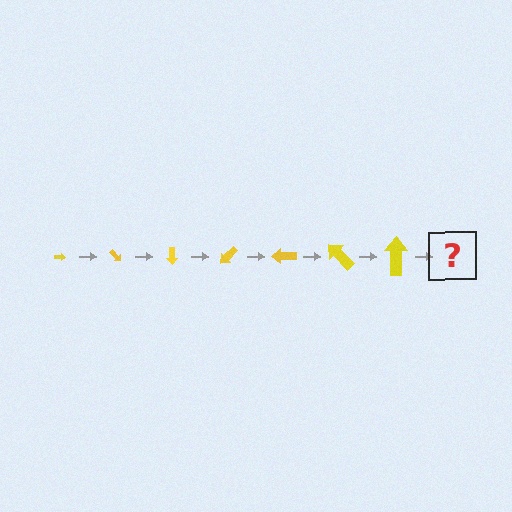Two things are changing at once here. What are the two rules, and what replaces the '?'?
The two rules are that the arrow grows larger each step and it rotates 45 degrees each step. The '?' should be an arrow, larger than the previous one and rotated 315 degrees from the start.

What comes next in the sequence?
The next element should be an arrow, larger than the previous one and rotated 315 degrees from the start.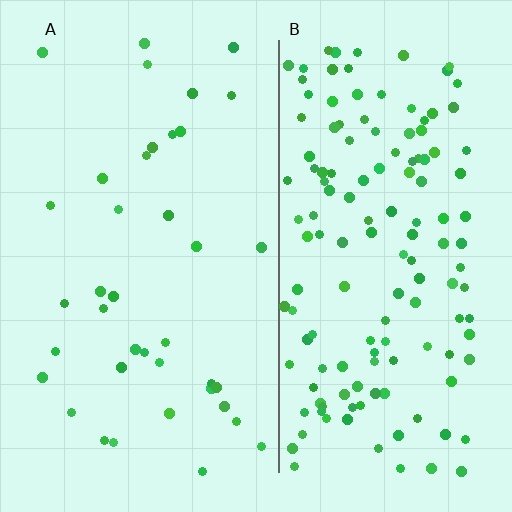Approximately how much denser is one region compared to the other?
Approximately 3.8× — region B over region A.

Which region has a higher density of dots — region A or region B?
B (the right).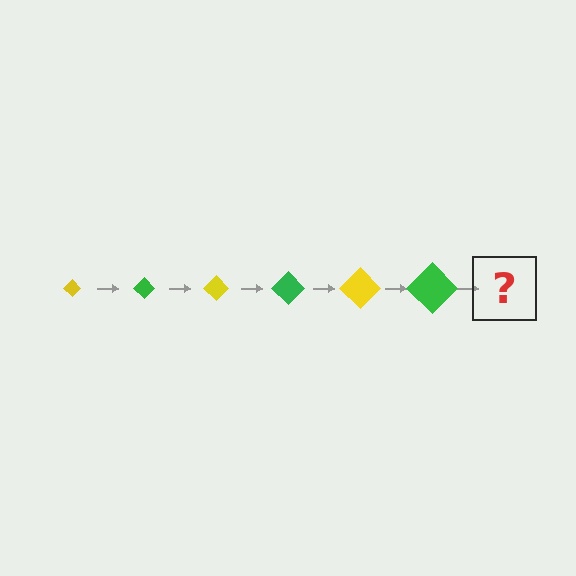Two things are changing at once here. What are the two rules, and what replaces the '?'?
The two rules are that the diamond grows larger each step and the color cycles through yellow and green. The '?' should be a yellow diamond, larger than the previous one.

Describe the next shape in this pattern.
It should be a yellow diamond, larger than the previous one.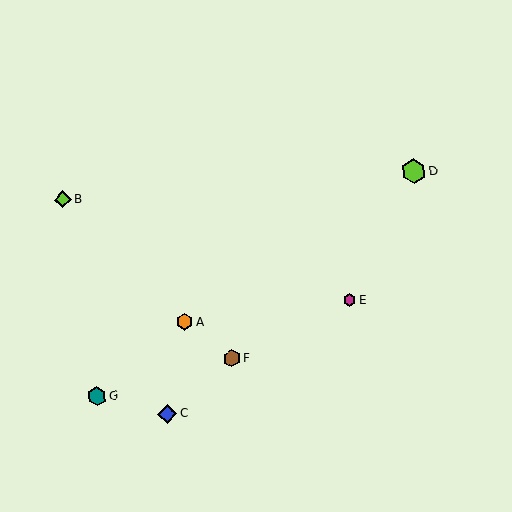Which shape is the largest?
The lime hexagon (labeled D) is the largest.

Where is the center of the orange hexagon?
The center of the orange hexagon is at (185, 322).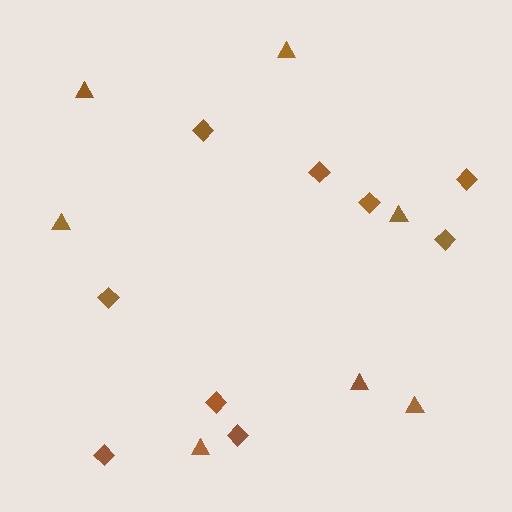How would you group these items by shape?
There are 2 groups: one group of diamonds (9) and one group of triangles (7).